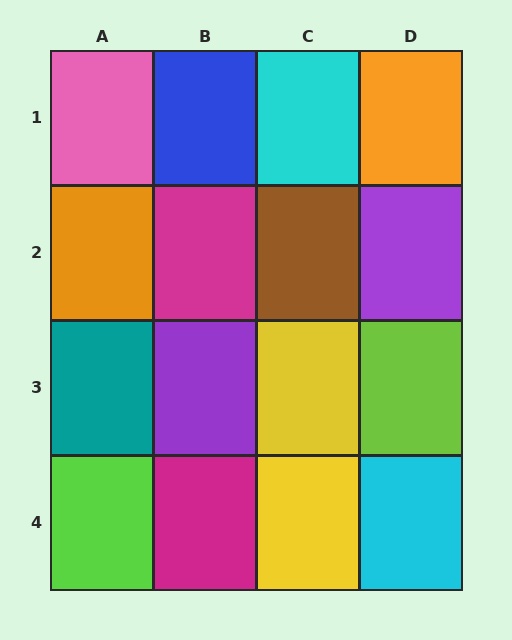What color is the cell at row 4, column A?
Lime.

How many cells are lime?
2 cells are lime.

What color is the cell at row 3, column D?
Lime.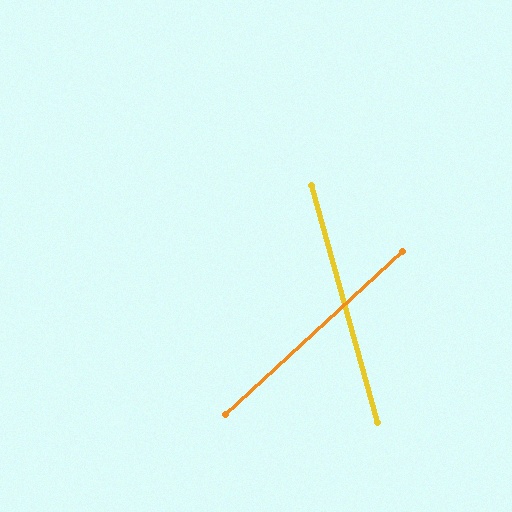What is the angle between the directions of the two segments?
Approximately 63 degrees.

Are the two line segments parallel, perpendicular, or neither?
Neither parallel nor perpendicular — they differ by about 63°.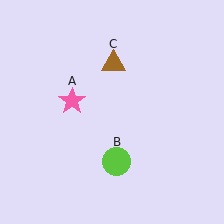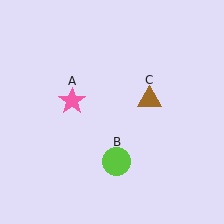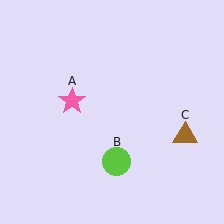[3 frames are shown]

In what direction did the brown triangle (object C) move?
The brown triangle (object C) moved down and to the right.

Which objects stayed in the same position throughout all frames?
Pink star (object A) and lime circle (object B) remained stationary.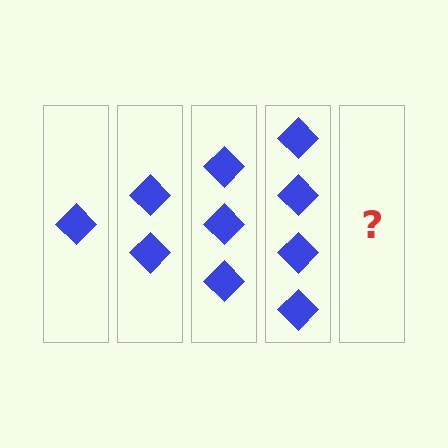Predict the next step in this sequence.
The next step is 5 diamonds.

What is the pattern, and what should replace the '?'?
The pattern is that each step adds one more diamond. The '?' should be 5 diamonds.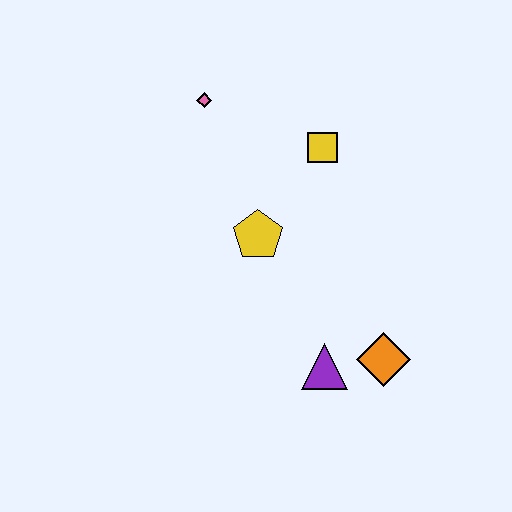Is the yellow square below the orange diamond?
No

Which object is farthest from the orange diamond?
The pink diamond is farthest from the orange diamond.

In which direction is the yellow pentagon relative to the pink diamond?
The yellow pentagon is below the pink diamond.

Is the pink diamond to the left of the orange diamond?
Yes